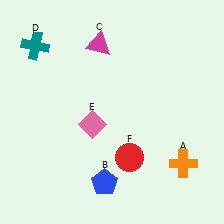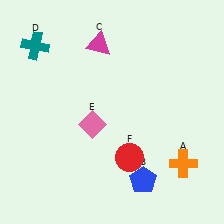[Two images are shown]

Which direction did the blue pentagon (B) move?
The blue pentagon (B) moved right.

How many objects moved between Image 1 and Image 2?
1 object moved between the two images.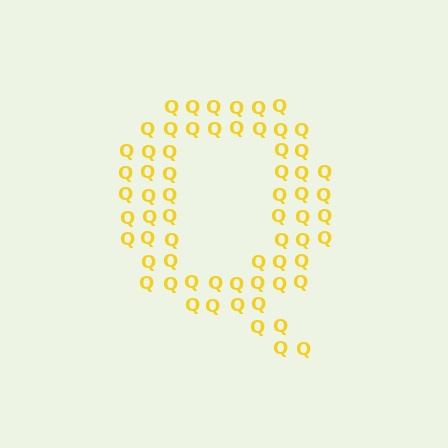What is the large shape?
The large shape is the letter Q.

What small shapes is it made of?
It is made of small letter Q's.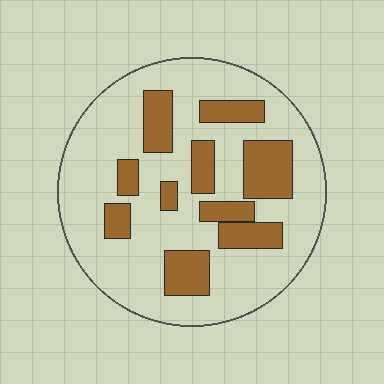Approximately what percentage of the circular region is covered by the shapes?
Approximately 25%.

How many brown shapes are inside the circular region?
10.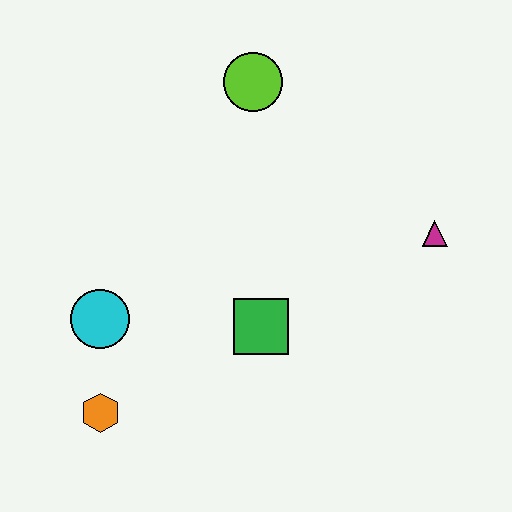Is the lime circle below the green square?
No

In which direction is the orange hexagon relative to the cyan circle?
The orange hexagon is below the cyan circle.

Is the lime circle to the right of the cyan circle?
Yes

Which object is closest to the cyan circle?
The orange hexagon is closest to the cyan circle.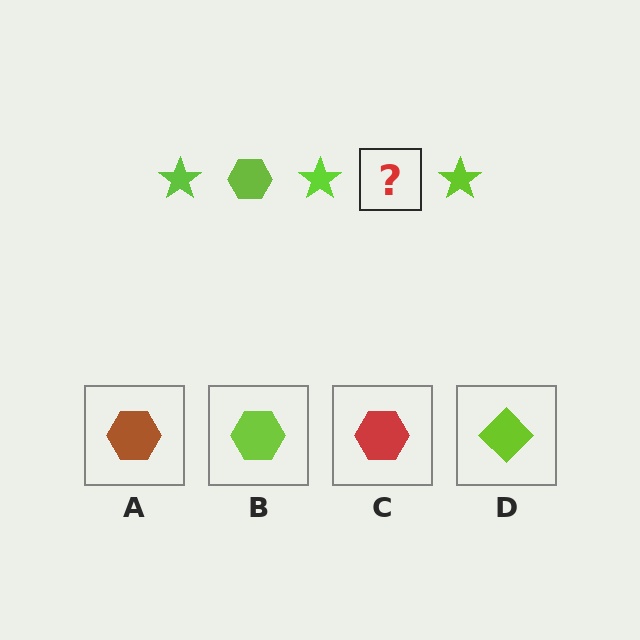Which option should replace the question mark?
Option B.